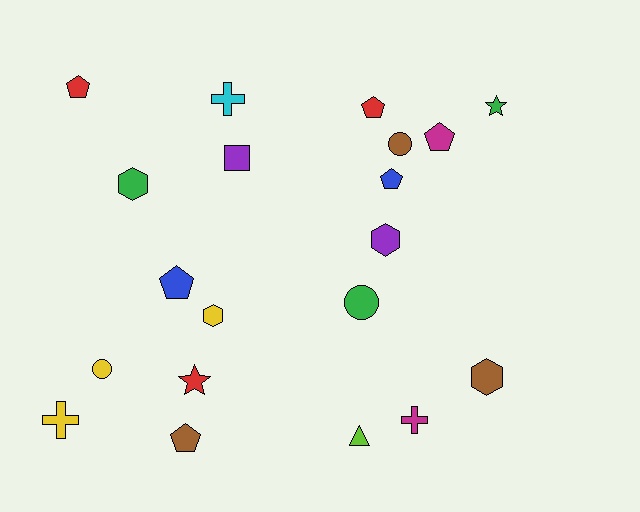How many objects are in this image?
There are 20 objects.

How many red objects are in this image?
There are 3 red objects.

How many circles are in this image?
There are 3 circles.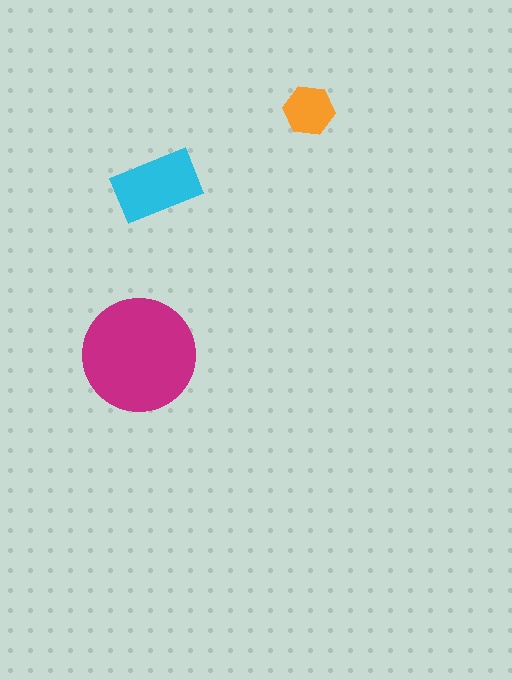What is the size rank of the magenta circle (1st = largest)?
1st.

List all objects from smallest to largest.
The orange hexagon, the cyan rectangle, the magenta circle.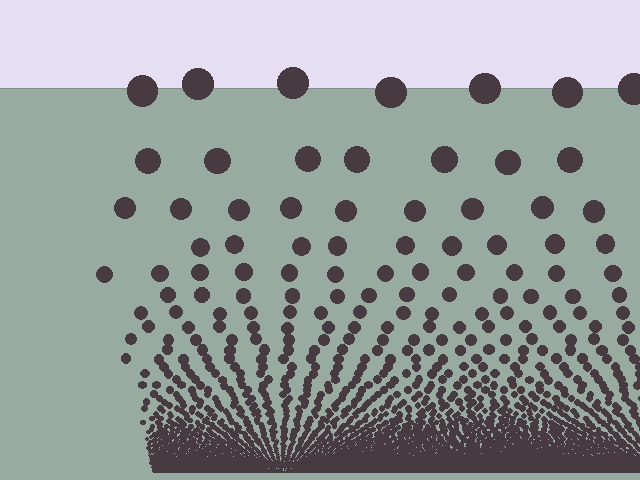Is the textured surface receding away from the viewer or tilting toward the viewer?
The surface appears to tilt toward the viewer. Texture elements get larger and sparser toward the top.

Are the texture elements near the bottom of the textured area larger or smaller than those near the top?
Smaller. The gradient is inverted — elements near the bottom are smaller and denser.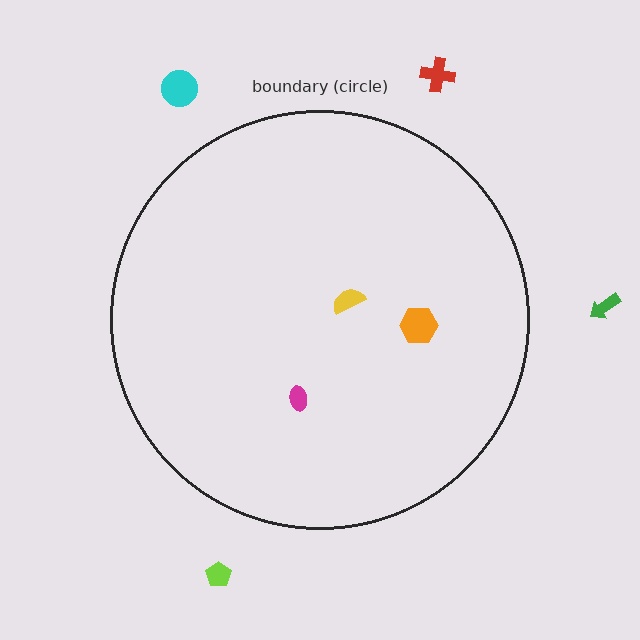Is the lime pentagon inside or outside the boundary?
Outside.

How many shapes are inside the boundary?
3 inside, 4 outside.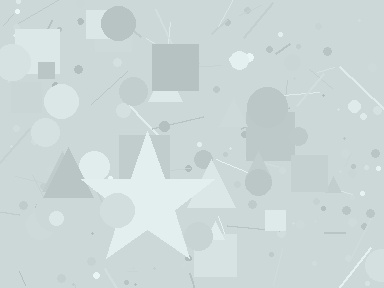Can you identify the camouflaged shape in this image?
The camouflaged shape is a star.